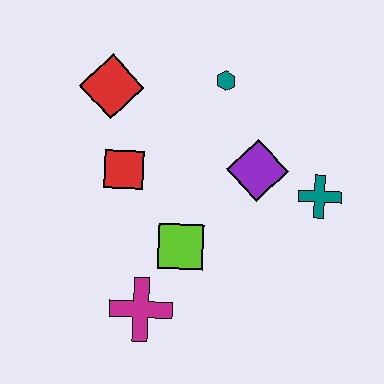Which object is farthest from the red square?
The teal cross is farthest from the red square.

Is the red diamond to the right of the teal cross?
No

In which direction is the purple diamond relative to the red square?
The purple diamond is to the right of the red square.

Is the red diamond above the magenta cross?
Yes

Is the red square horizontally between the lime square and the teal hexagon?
No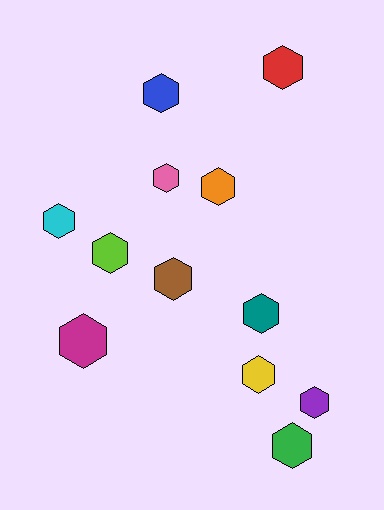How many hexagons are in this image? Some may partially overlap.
There are 12 hexagons.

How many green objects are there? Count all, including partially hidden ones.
There is 1 green object.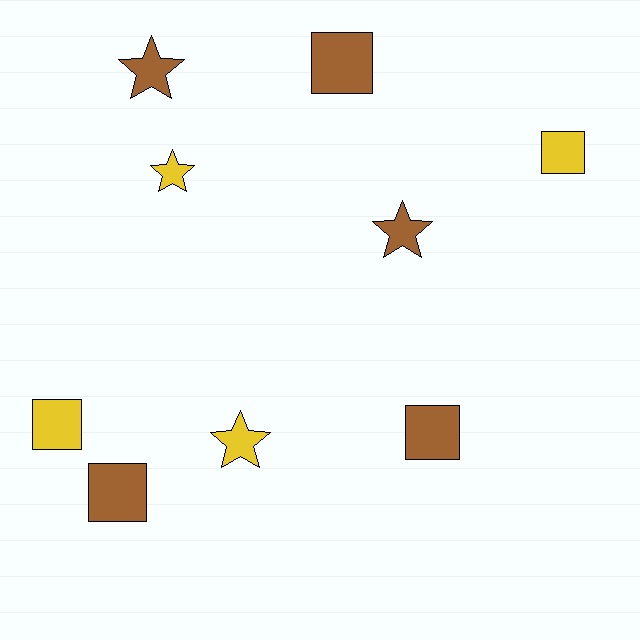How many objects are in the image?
There are 9 objects.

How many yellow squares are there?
There are 2 yellow squares.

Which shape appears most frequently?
Square, with 5 objects.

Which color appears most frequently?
Brown, with 5 objects.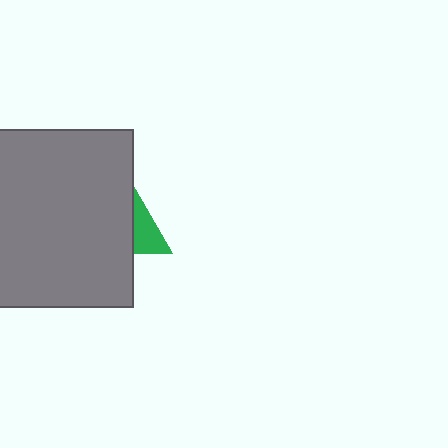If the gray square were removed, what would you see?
You would see the complete green triangle.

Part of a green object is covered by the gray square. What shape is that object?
It is a triangle.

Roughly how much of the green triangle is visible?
A small part of it is visible (roughly 33%).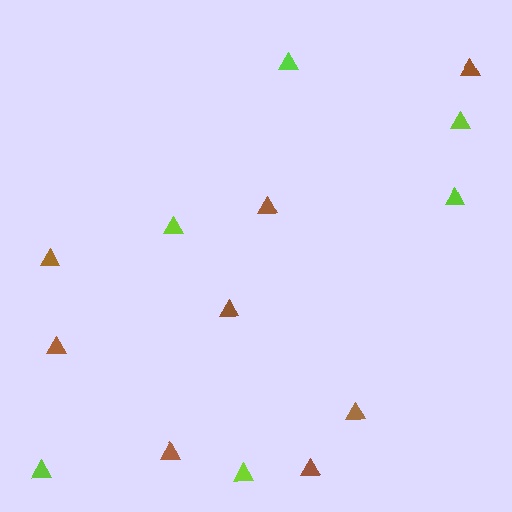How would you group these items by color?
There are 2 groups: one group of brown triangles (8) and one group of lime triangles (6).